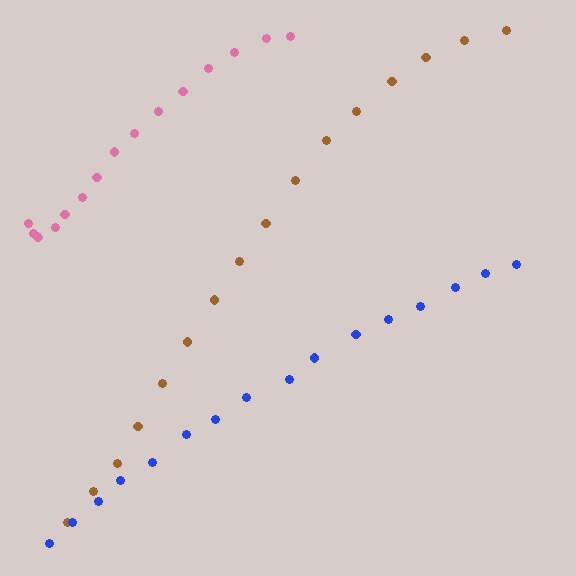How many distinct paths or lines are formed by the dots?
There are 3 distinct paths.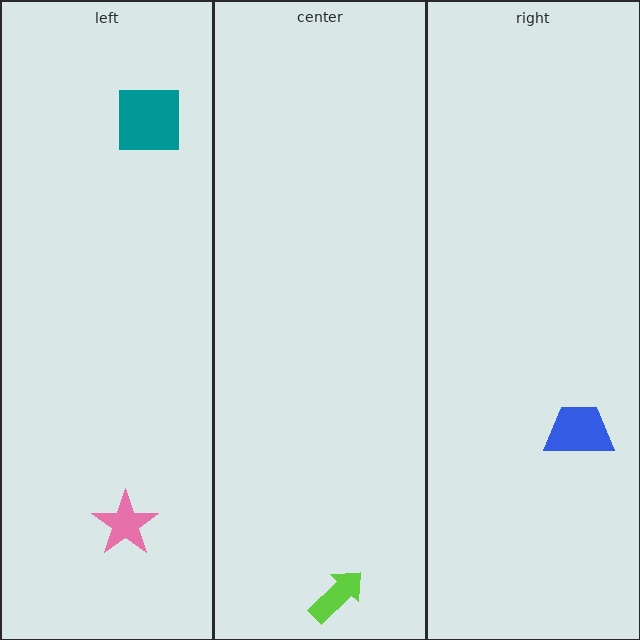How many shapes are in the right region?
1.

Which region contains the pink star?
The left region.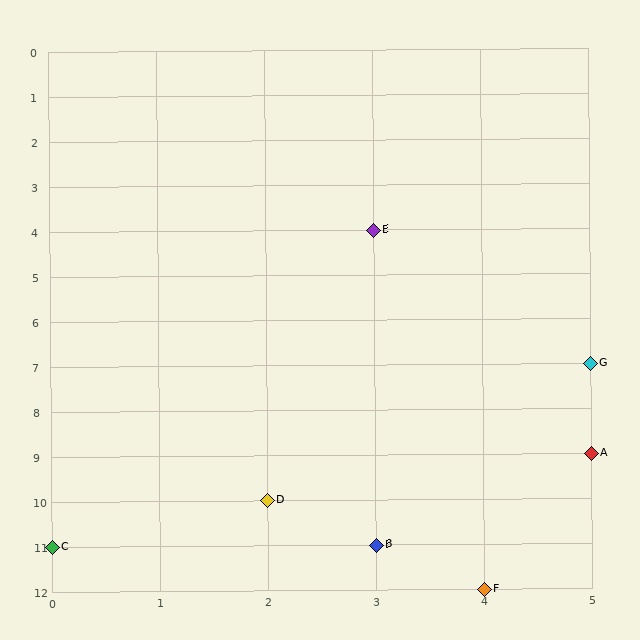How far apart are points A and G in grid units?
Points A and G are 2 rows apart.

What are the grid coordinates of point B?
Point B is at grid coordinates (3, 11).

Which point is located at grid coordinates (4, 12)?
Point F is at (4, 12).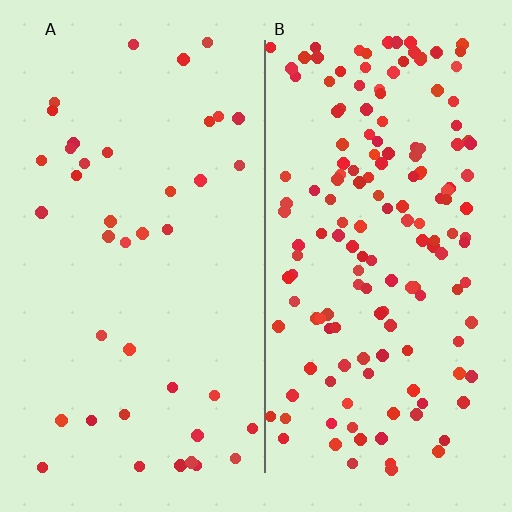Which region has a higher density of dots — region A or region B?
B (the right).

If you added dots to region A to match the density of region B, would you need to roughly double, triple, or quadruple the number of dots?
Approximately quadruple.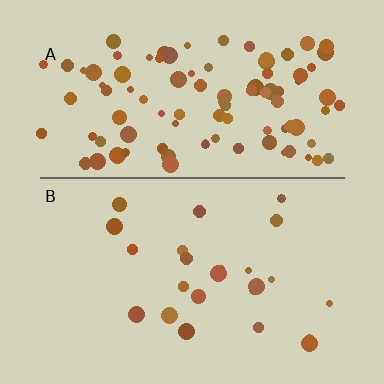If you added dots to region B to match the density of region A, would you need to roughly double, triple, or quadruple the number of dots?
Approximately quadruple.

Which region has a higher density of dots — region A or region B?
A (the top).